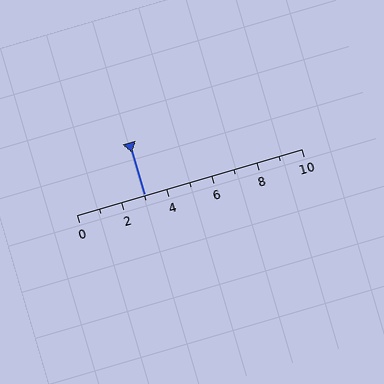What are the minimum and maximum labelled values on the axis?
The axis runs from 0 to 10.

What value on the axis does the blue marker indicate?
The marker indicates approximately 3.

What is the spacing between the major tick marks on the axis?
The major ticks are spaced 2 apart.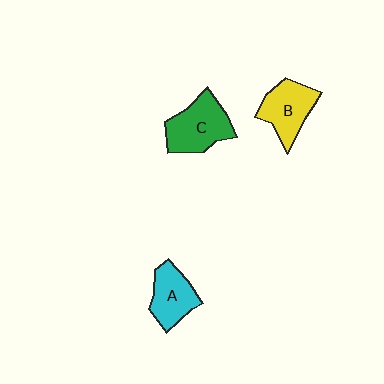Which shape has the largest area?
Shape C (green).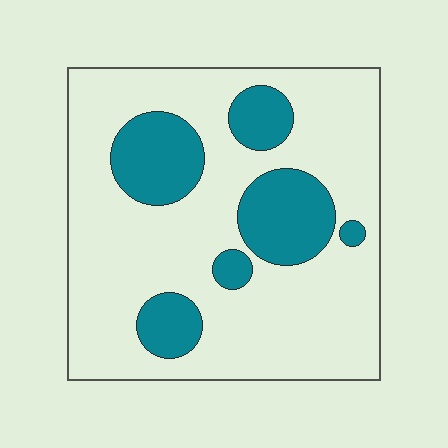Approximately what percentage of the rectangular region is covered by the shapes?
Approximately 25%.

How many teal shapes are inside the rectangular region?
6.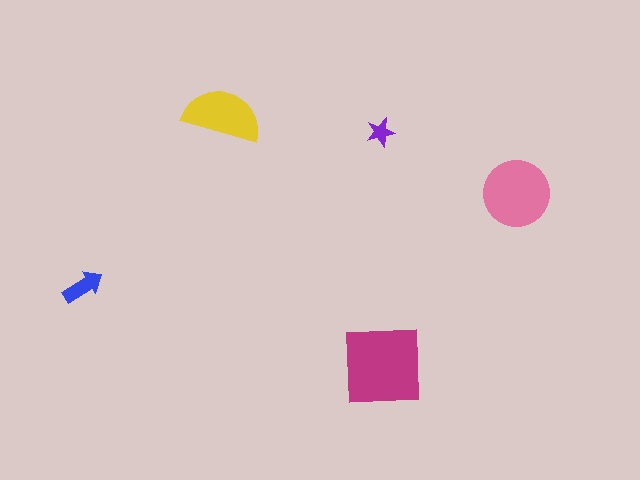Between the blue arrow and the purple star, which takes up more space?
The blue arrow.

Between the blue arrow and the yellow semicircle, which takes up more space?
The yellow semicircle.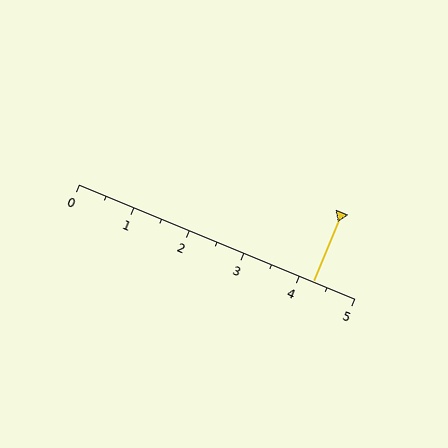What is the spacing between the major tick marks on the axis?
The major ticks are spaced 1 apart.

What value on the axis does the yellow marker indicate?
The marker indicates approximately 4.2.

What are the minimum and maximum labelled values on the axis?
The axis runs from 0 to 5.